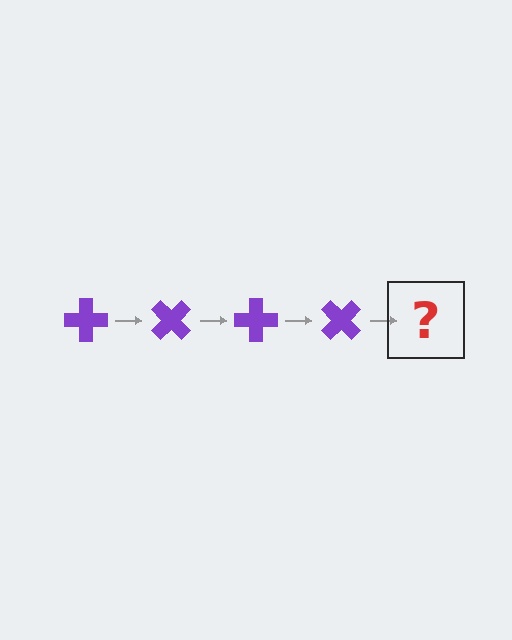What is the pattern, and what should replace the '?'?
The pattern is that the cross rotates 45 degrees each step. The '?' should be a purple cross rotated 180 degrees.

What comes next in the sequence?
The next element should be a purple cross rotated 180 degrees.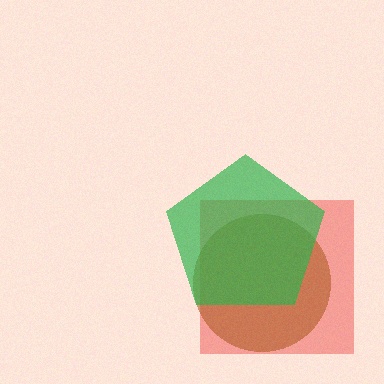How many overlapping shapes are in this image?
There are 3 overlapping shapes in the image.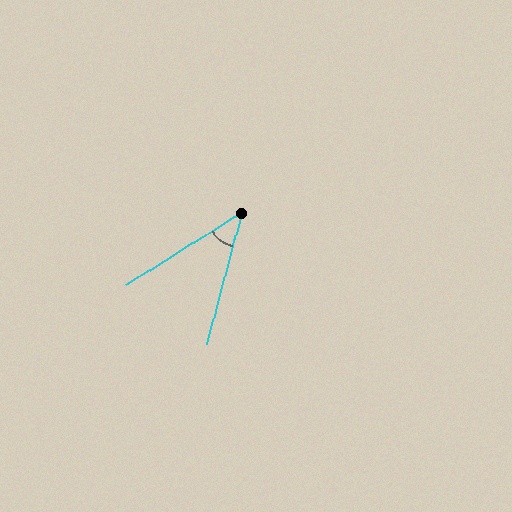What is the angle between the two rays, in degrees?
Approximately 43 degrees.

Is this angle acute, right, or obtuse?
It is acute.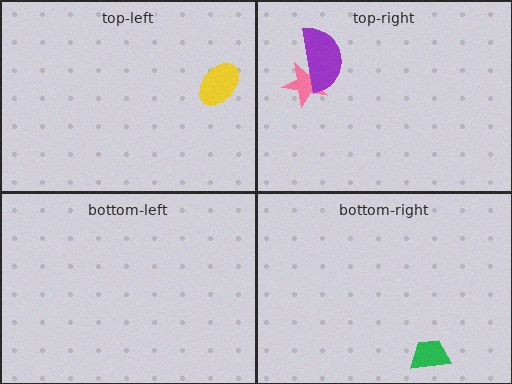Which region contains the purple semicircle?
The top-right region.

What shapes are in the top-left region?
The yellow ellipse.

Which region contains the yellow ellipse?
The top-left region.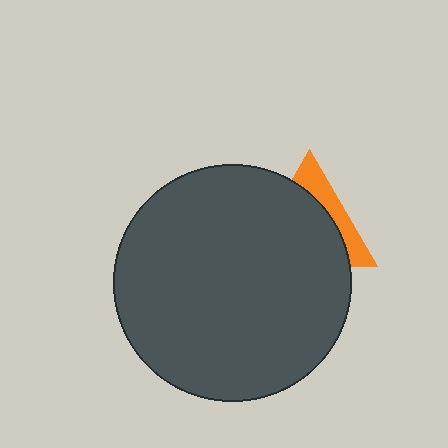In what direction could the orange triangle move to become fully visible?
The orange triangle could move toward the upper-right. That would shift it out from behind the dark gray circle entirely.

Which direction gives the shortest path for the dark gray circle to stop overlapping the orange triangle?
Moving toward the lower-left gives the shortest separation.